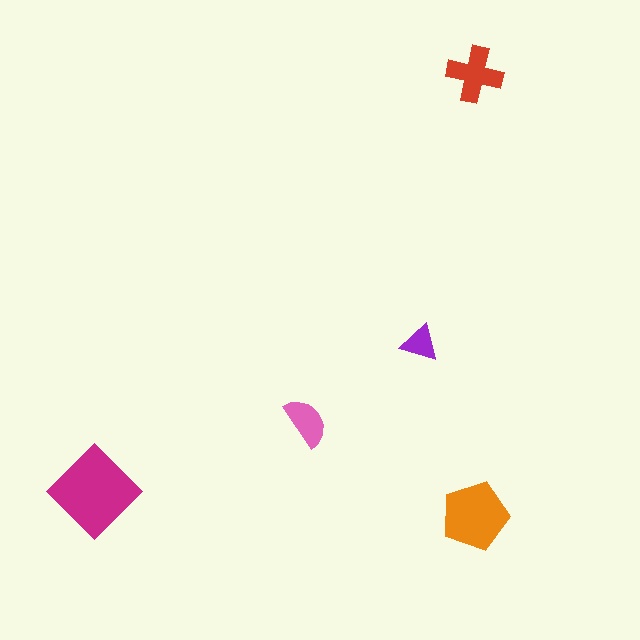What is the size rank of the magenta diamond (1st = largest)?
1st.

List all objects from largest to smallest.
The magenta diamond, the orange pentagon, the red cross, the pink semicircle, the purple triangle.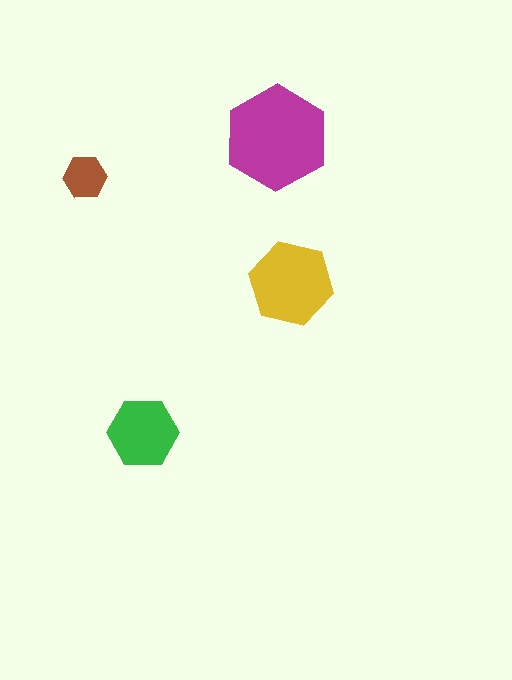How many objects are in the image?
There are 4 objects in the image.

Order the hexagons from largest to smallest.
the magenta one, the yellow one, the green one, the brown one.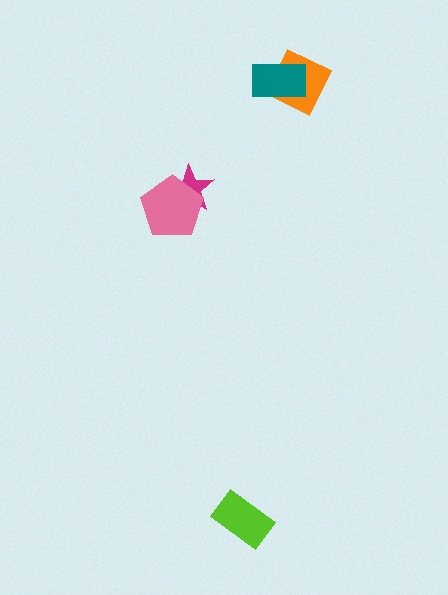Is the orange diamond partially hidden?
Yes, it is partially covered by another shape.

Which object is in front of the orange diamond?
The teal rectangle is in front of the orange diamond.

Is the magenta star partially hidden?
Yes, it is partially covered by another shape.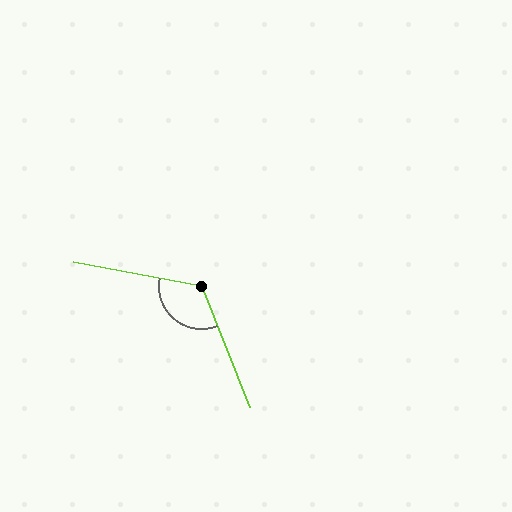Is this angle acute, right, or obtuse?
It is obtuse.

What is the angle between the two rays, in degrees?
Approximately 123 degrees.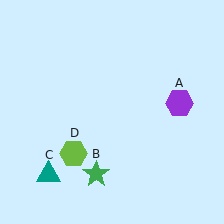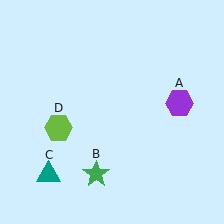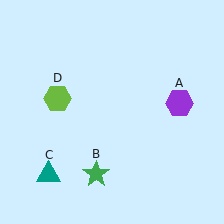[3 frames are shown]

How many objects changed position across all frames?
1 object changed position: lime hexagon (object D).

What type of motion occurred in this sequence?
The lime hexagon (object D) rotated clockwise around the center of the scene.